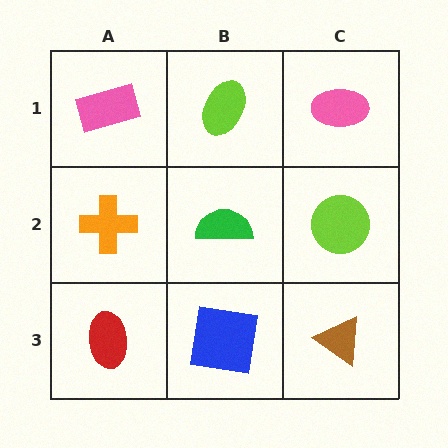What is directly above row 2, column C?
A pink ellipse.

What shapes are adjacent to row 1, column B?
A green semicircle (row 2, column B), a pink rectangle (row 1, column A), a pink ellipse (row 1, column C).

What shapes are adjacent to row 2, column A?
A pink rectangle (row 1, column A), a red ellipse (row 3, column A), a green semicircle (row 2, column B).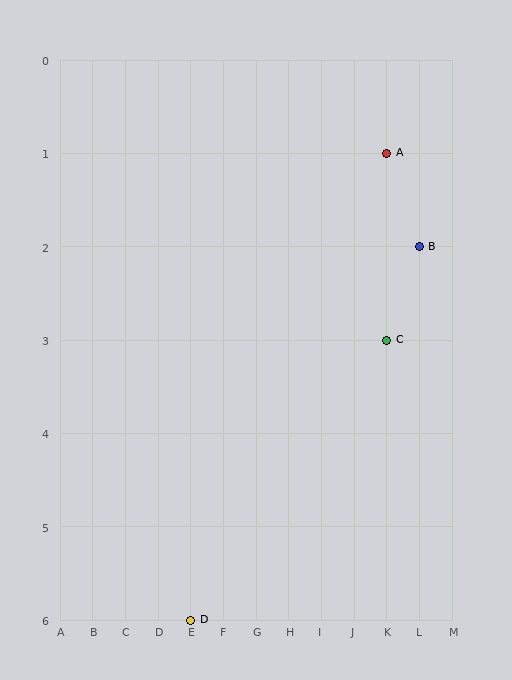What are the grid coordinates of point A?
Point A is at grid coordinates (K, 1).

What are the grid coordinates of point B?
Point B is at grid coordinates (L, 2).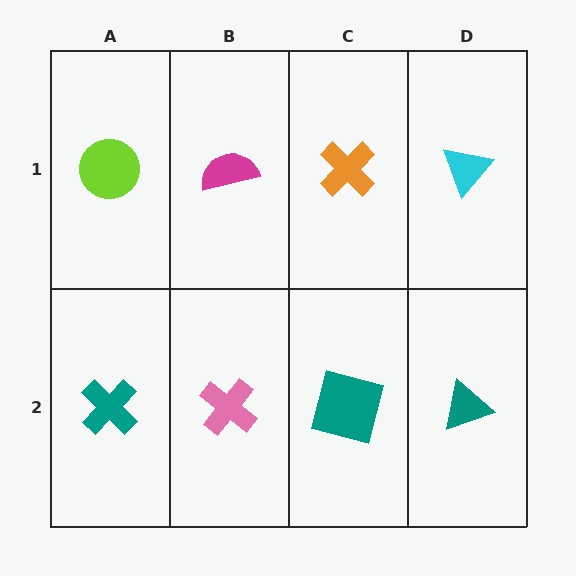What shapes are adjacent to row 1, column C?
A teal square (row 2, column C), a magenta semicircle (row 1, column B), a cyan triangle (row 1, column D).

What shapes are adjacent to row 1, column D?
A teal triangle (row 2, column D), an orange cross (row 1, column C).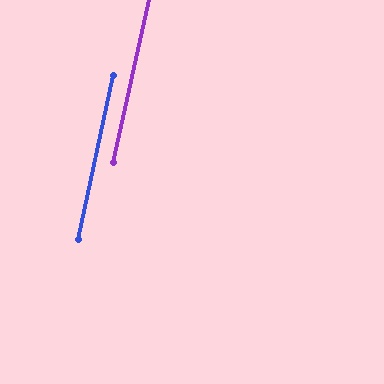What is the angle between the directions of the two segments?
Approximately 0 degrees.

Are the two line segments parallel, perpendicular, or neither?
Parallel — their directions differ by only 0.2°.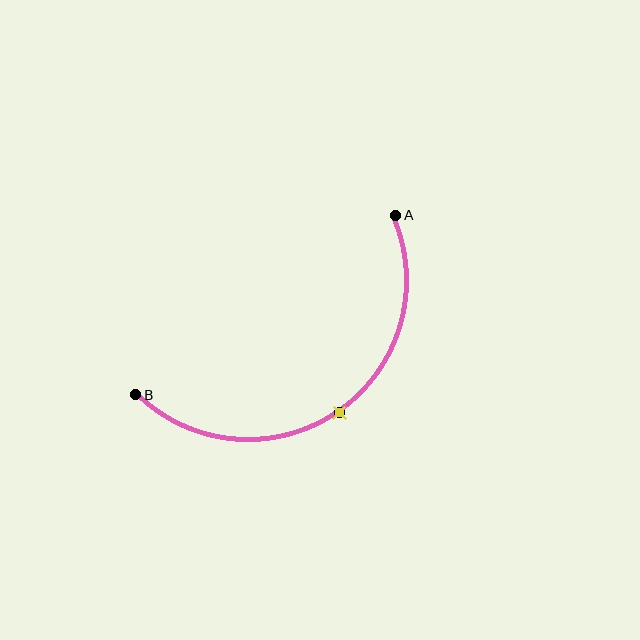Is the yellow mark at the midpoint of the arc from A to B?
Yes. The yellow mark lies on the arc at equal arc-length from both A and B — it is the arc midpoint.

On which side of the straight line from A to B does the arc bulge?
The arc bulges below and to the right of the straight line connecting A and B.